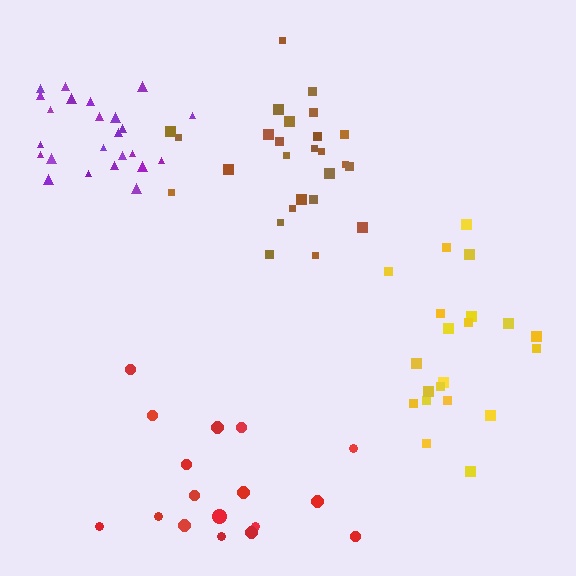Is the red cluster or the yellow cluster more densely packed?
Yellow.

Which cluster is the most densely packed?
Purple.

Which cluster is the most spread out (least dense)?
Red.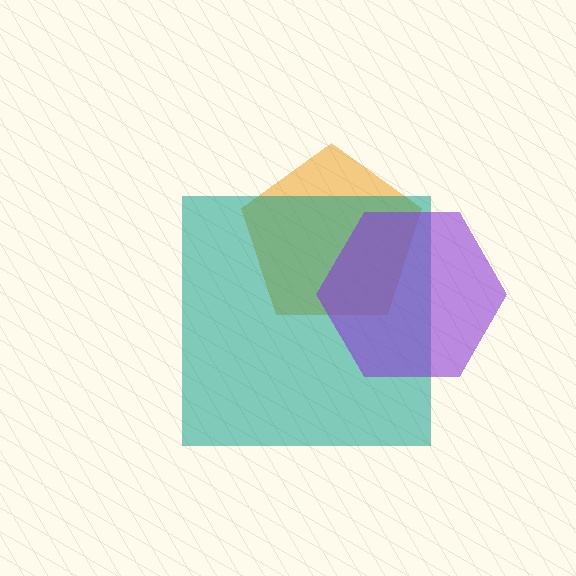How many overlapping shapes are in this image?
There are 3 overlapping shapes in the image.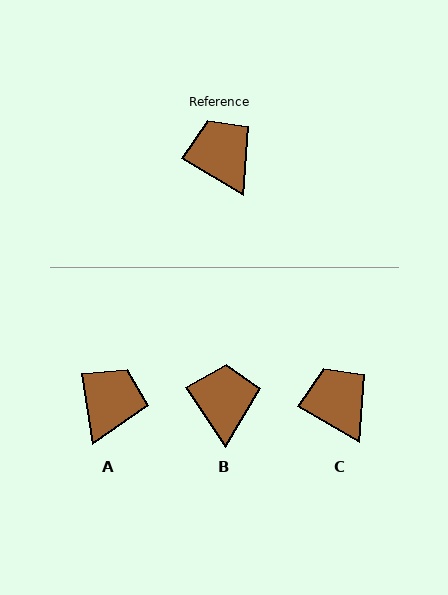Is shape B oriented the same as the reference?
No, it is off by about 26 degrees.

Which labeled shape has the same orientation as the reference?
C.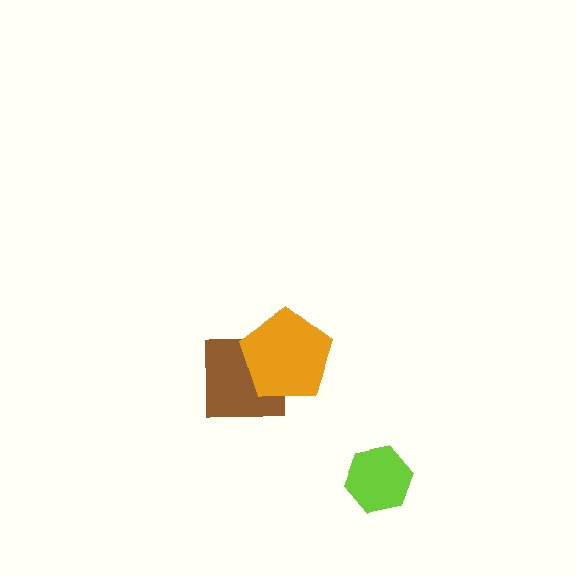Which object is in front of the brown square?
The orange pentagon is in front of the brown square.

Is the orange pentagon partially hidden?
No, no other shape covers it.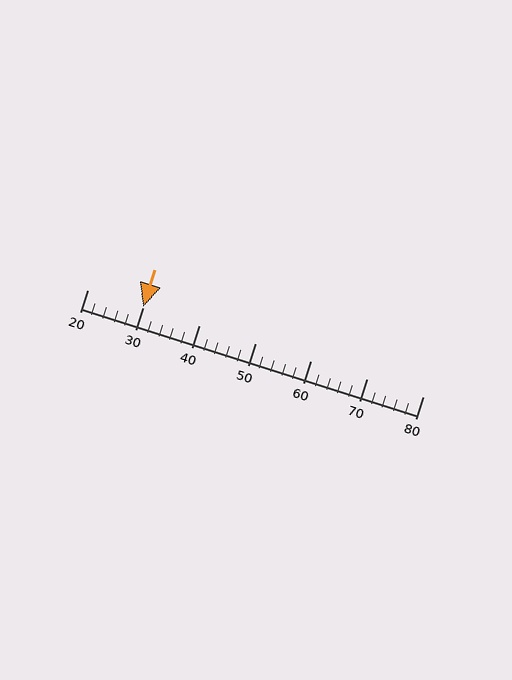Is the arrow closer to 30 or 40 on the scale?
The arrow is closer to 30.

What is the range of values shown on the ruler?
The ruler shows values from 20 to 80.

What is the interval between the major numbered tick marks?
The major tick marks are spaced 10 units apart.